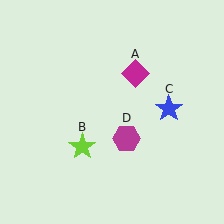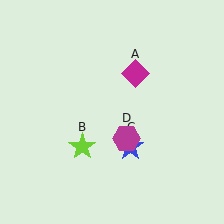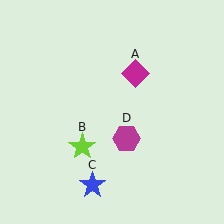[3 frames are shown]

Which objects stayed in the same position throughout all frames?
Magenta diamond (object A) and lime star (object B) and magenta hexagon (object D) remained stationary.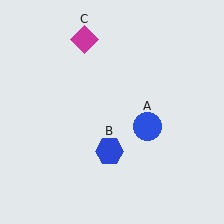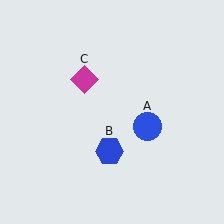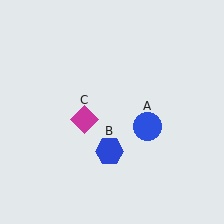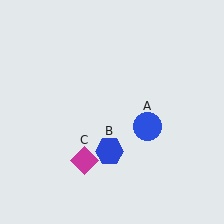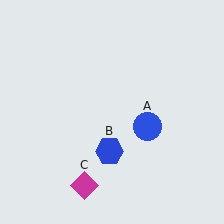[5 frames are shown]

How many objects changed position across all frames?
1 object changed position: magenta diamond (object C).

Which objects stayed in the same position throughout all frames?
Blue circle (object A) and blue hexagon (object B) remained stationary.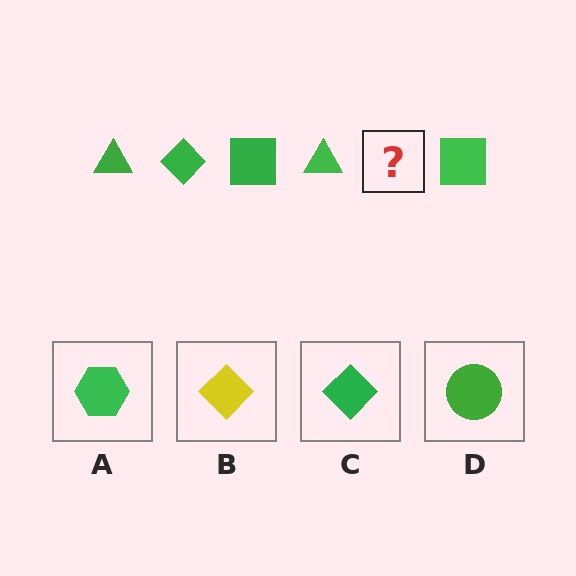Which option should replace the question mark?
Option C.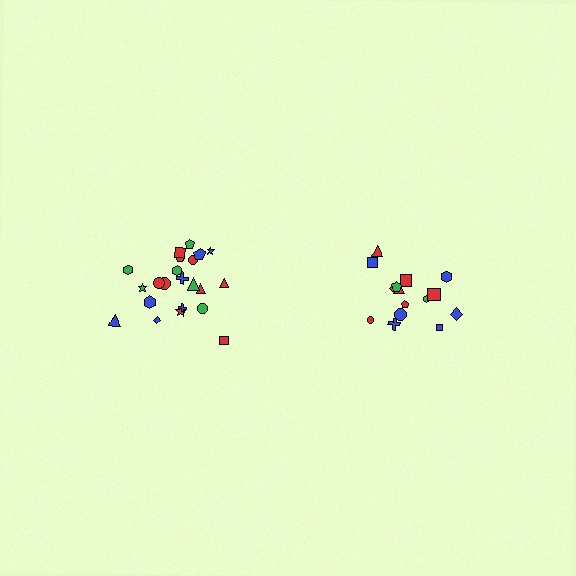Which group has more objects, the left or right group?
The left group.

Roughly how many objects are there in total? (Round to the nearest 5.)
Roughly 35 objects in total.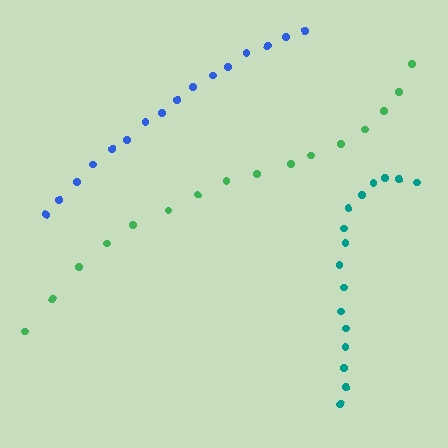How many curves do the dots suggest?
There are 3 distinct paths.